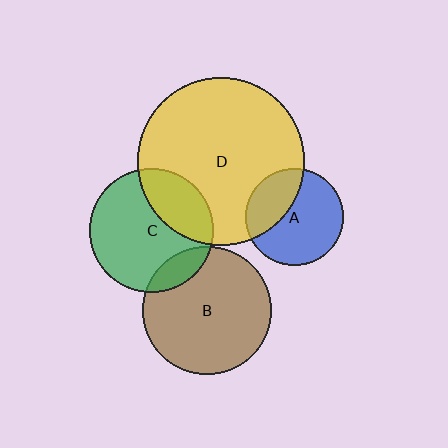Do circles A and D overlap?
Yes.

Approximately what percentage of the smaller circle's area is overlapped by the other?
Approximately 35%.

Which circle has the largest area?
Circle D (yellow).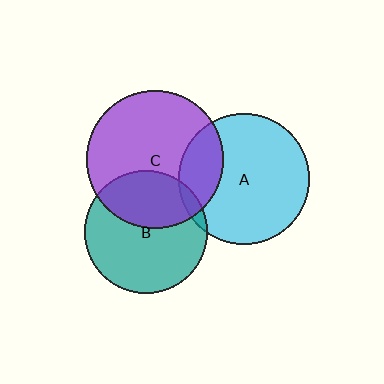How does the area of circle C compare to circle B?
Approximately 1.3 times.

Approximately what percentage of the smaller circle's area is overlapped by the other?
Approximately 5%.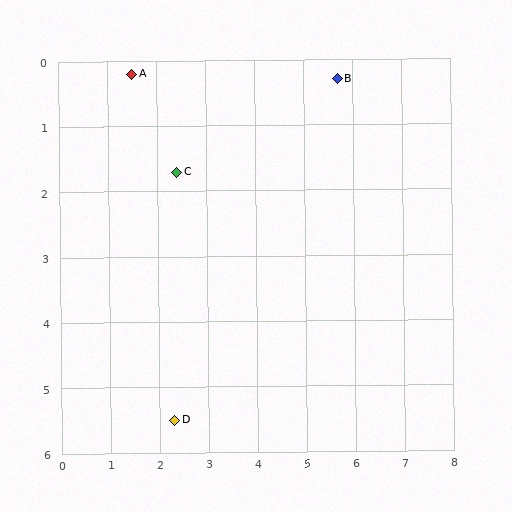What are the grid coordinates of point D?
Point D is at approximately (2.3, 5.5).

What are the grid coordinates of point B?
Point B is at approximately (5.7, 0.3).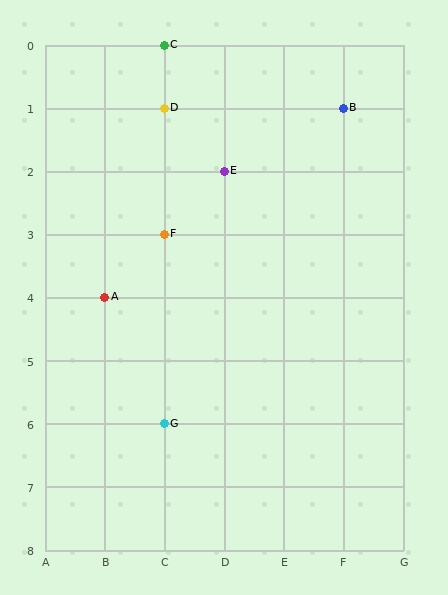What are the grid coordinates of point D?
Point D is at grid coordinates (C, 1).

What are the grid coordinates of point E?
Point E is at grid coordinates (D, 2).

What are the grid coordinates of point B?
Point B is at grid coordinates (F, 1).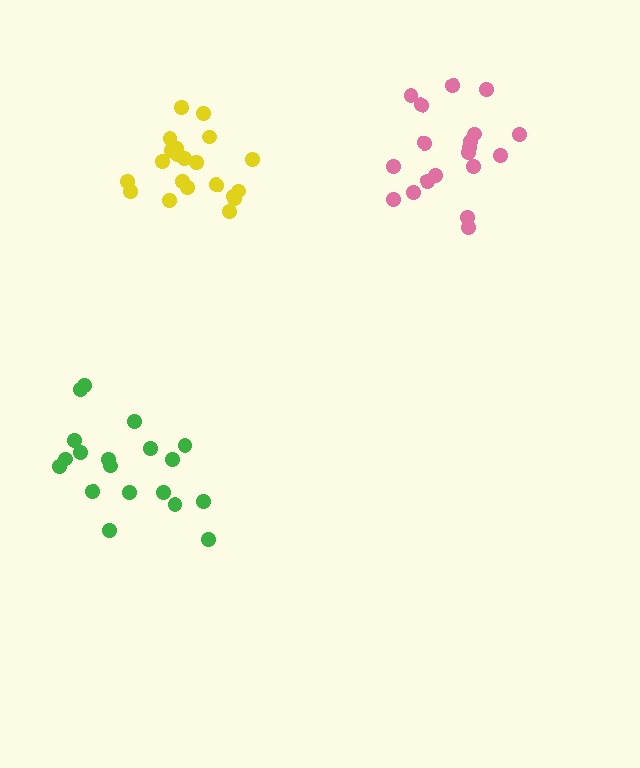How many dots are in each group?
Group 1: 19 dots, Group 2: 19 dots, Group 3: 21 dots (59 total).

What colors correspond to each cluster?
The clusters are colored: pink, green, yellow.